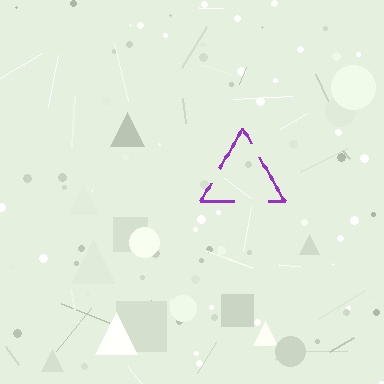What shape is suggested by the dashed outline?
The dashed outline suggests a triangle.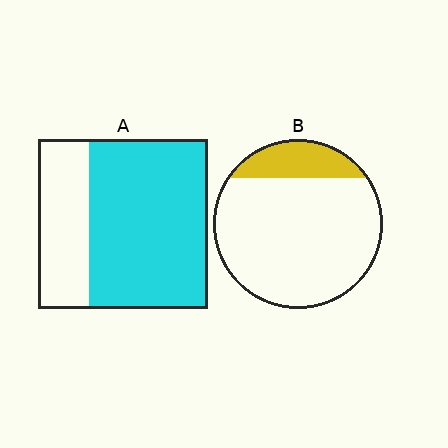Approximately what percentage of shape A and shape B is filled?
A is approximately 70% and B is approximately 15%.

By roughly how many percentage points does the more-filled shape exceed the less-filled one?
By roughly 55 percentage points (A over B).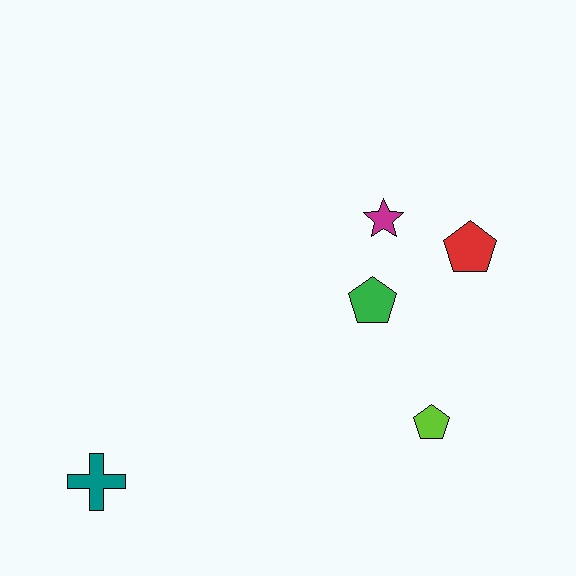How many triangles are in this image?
There are no triangles.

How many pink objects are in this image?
There are no pink objects.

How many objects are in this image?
There are 5 objects.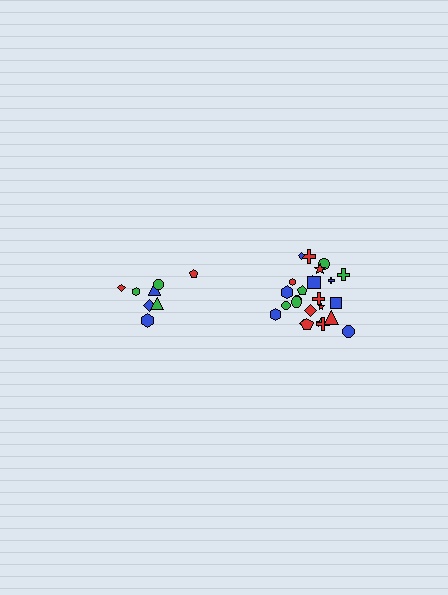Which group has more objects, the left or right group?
The right group.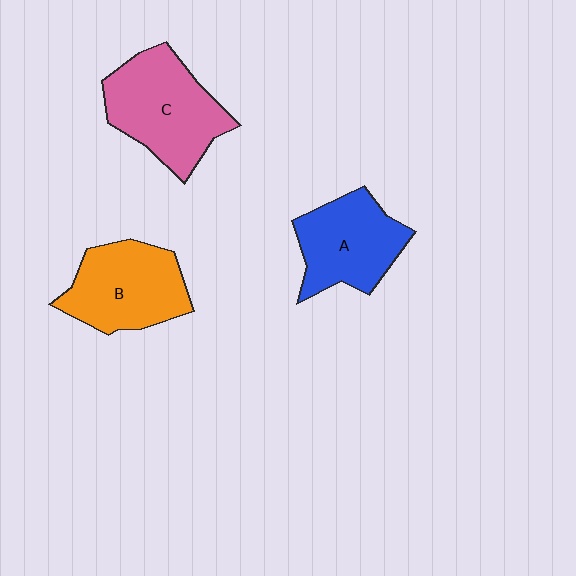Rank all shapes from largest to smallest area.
From largest to smallest: C (pink), B (orange), A (blue).